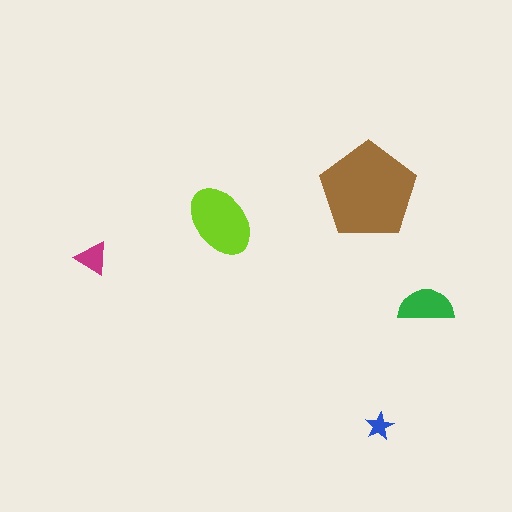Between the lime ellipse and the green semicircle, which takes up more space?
The lime ellipse.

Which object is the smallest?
The blue star.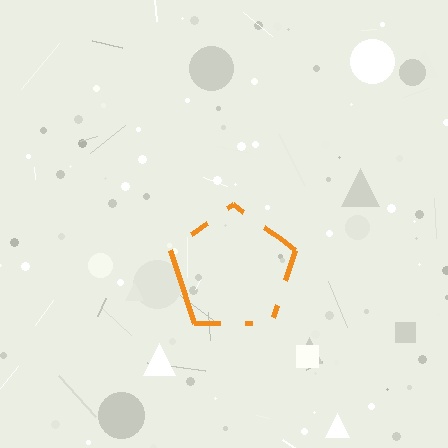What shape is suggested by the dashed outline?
The dashed outline suggests a pentagon.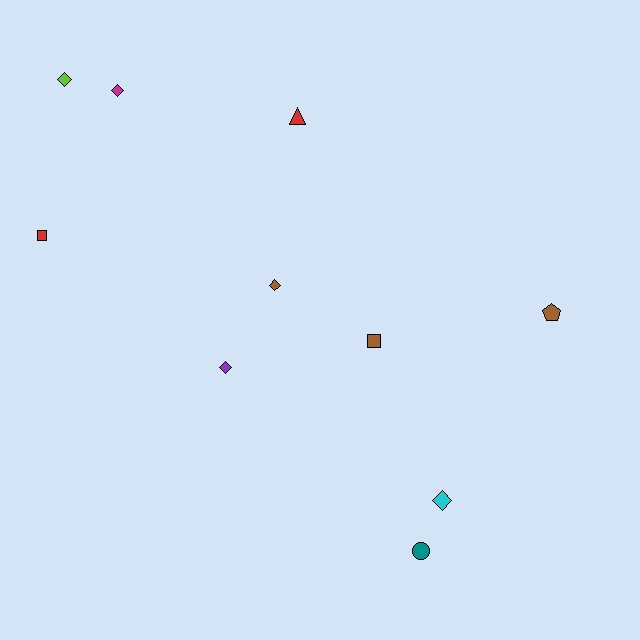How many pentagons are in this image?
There is 1 pentagon.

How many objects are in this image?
There are 10 objects.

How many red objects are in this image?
There are 2 red objects.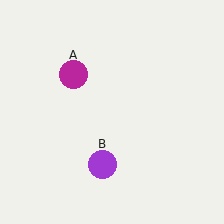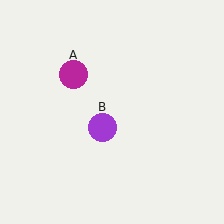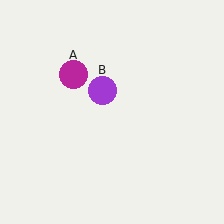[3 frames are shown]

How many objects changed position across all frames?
1 object changed position: purple circle (object B).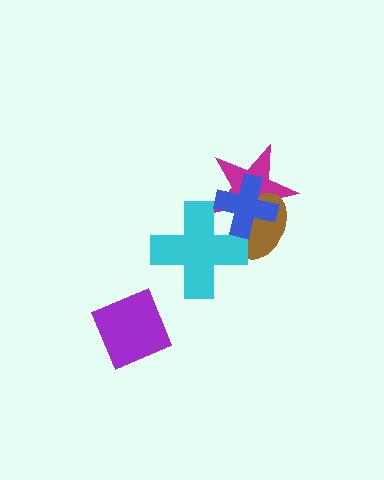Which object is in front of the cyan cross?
The blue cross is in front of the cyan cross.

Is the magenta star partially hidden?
Yes, it is partially covered by another shape.